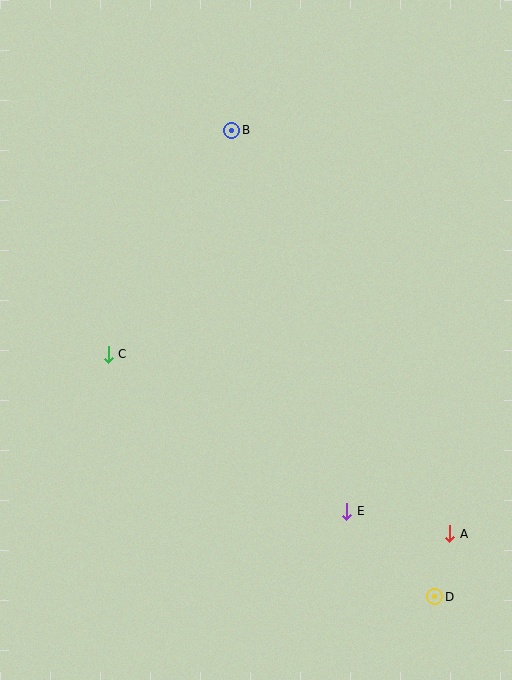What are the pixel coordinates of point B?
Point B is at (232, 130).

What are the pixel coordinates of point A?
Point A is at (450, 534).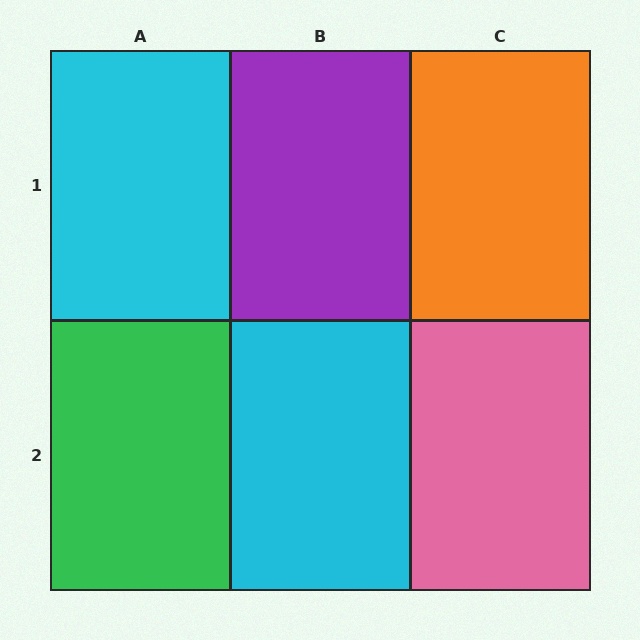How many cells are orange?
1 cell is orange.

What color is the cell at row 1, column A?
Cyan.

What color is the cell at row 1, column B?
Purple.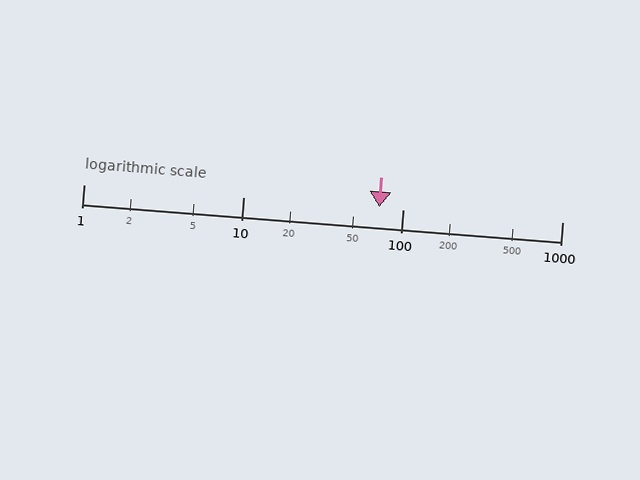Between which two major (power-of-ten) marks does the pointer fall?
The pointer is between 10 and 100.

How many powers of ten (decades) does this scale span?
The scale spans 3 decades, from 1 to 1000.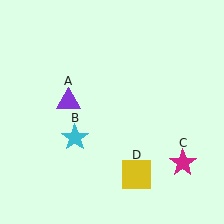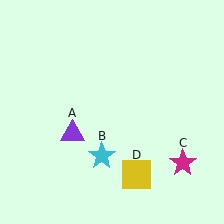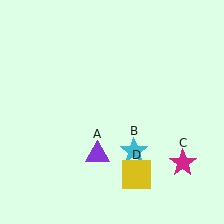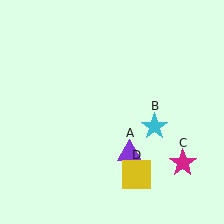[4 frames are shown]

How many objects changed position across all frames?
2 objects changed position: purple triangle (object A), cyan star (object B).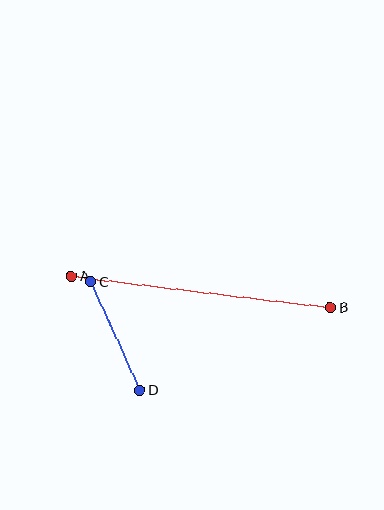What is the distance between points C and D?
The distance is approximately 120 pixels.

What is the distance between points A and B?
The distance is approximately 261 pixels.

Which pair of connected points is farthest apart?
Points A and B are farthest apart.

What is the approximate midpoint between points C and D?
The midpoint is at approximately (115, 336) pixels.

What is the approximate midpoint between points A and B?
The midpoint is at approximately (201, 292) pixels.